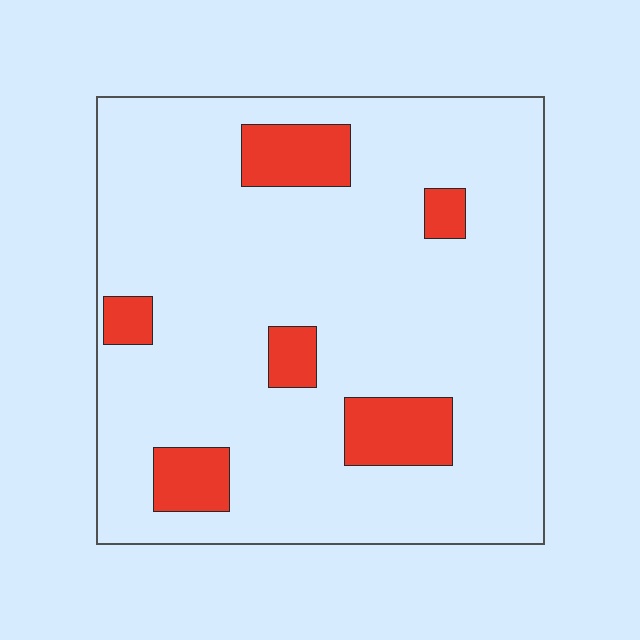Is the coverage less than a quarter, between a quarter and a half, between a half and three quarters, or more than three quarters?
Less than a quarter.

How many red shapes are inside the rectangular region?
6.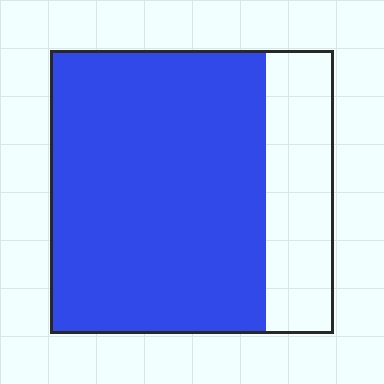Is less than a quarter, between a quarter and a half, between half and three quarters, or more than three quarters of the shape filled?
More than three quarters.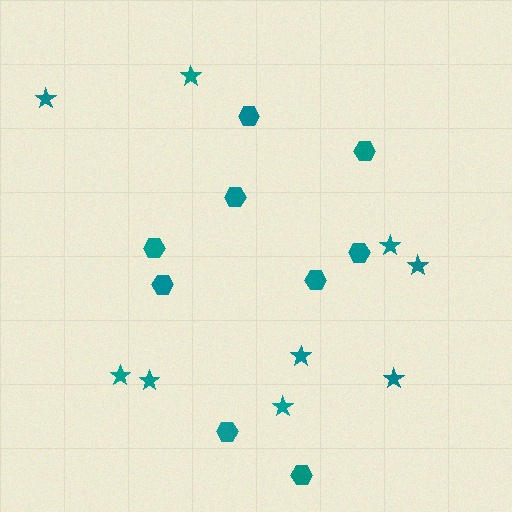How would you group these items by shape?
There are 2 groups: one group of hexagons (9) and one group of stars (9).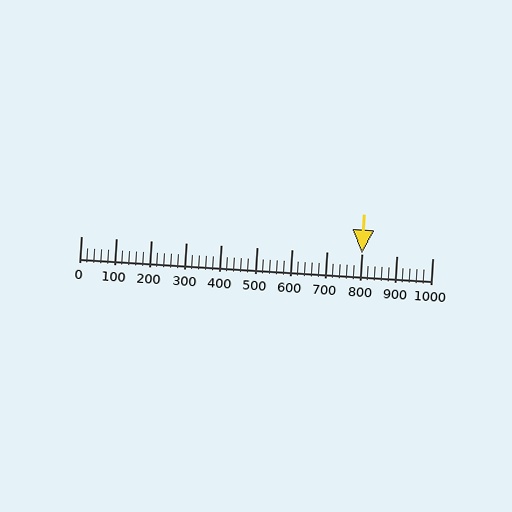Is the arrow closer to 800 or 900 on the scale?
The arrow is closer to 800.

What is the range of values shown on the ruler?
The ruler shows values from 0 to 1000.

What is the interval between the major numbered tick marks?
The major tick marks are spaced 100 units apart.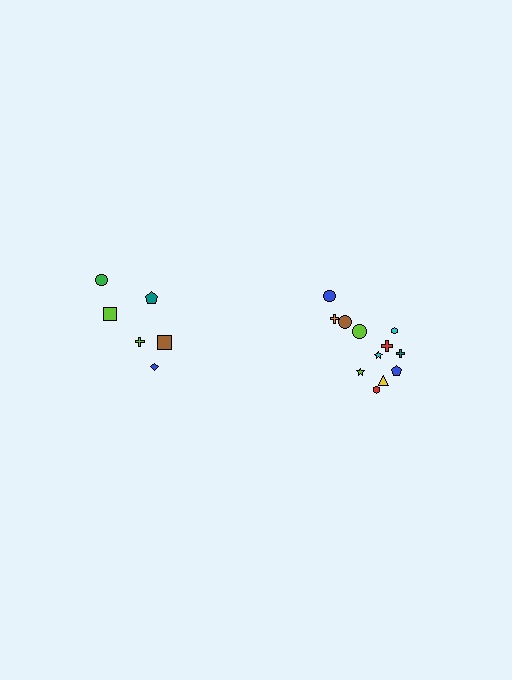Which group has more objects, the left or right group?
The right group.